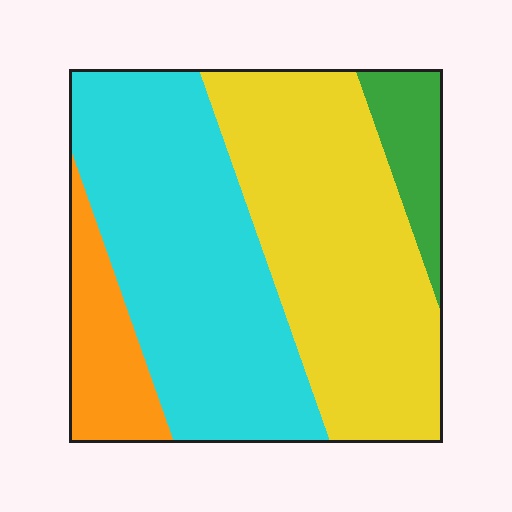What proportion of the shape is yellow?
Yellow covers roughly 40% of the shape.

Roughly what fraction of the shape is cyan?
Cyan covers about 40% of the shape.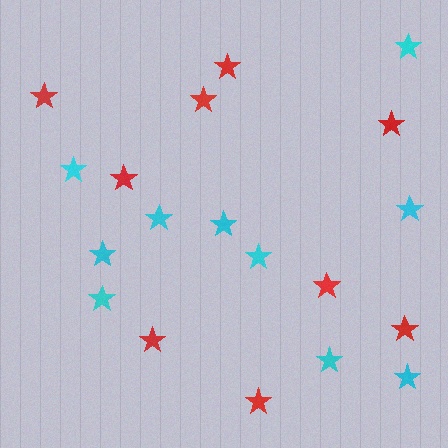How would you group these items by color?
There are 2 groups: one group of red stars (9) and one group of cyan stars (10).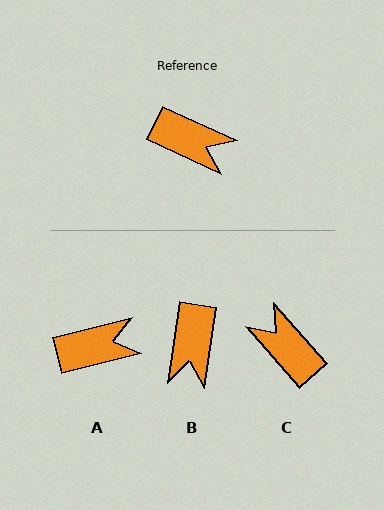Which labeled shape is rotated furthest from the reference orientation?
C, about 156 degrees away.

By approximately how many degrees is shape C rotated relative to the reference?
Approximately 156 degrees counter-clockwise.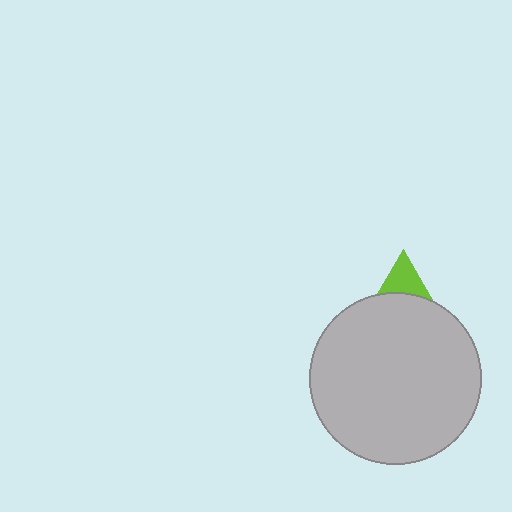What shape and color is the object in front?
The object in front is a light gray circle.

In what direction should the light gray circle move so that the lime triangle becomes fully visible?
The light gray circle should move down. That is the shortest direction to clear the overlap and leave the lime triangle fully visible.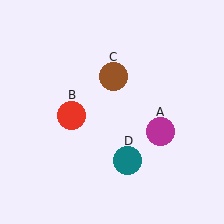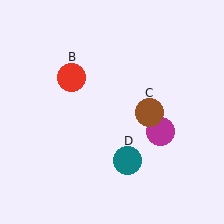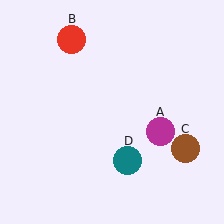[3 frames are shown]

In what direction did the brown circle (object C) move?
The brown circle (object C) moved down and to the right.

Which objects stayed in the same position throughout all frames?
Magenta circle (object A) and teal circle (object D) remained stationary.